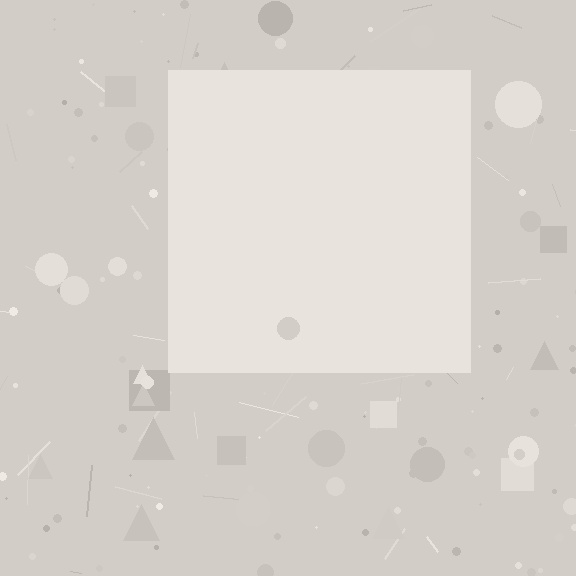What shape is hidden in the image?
A square is hidden in the image.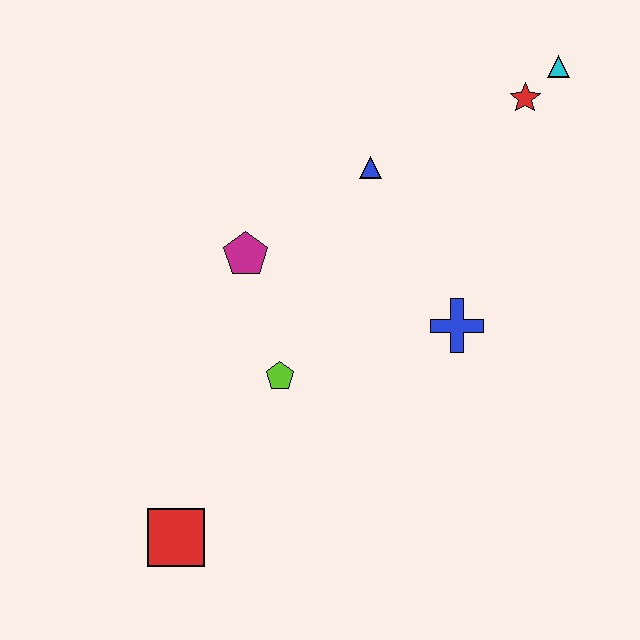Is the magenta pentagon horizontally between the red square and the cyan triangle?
Yes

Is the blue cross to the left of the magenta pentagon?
No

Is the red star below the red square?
No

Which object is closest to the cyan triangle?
The red star is closest to the cyan triangle.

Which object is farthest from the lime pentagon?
The cyan triangle is farthest from the lime pentagon.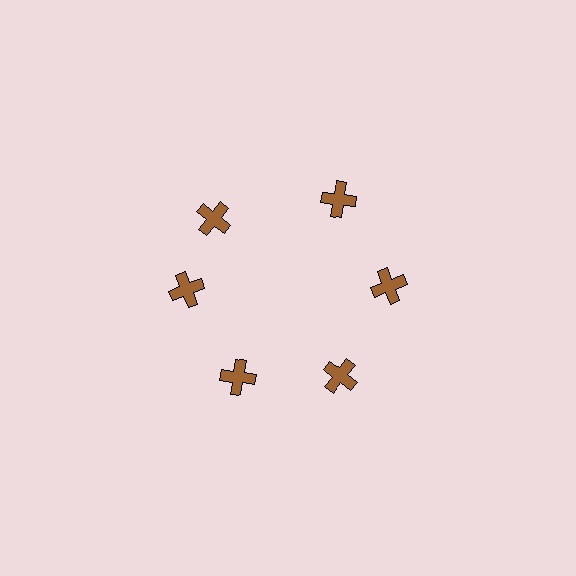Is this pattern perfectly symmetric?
No. The 6 brown crosses are arranged in a ring, but one element near the 11 o'clock position is rotated out of alignment along the ring, breaking the 6-fold rotational symmetry.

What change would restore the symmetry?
The symmetry would be restored by rotating it back into even spacing with its neighbors so that all 6 crosses sit at equal angles and equal distance from the center.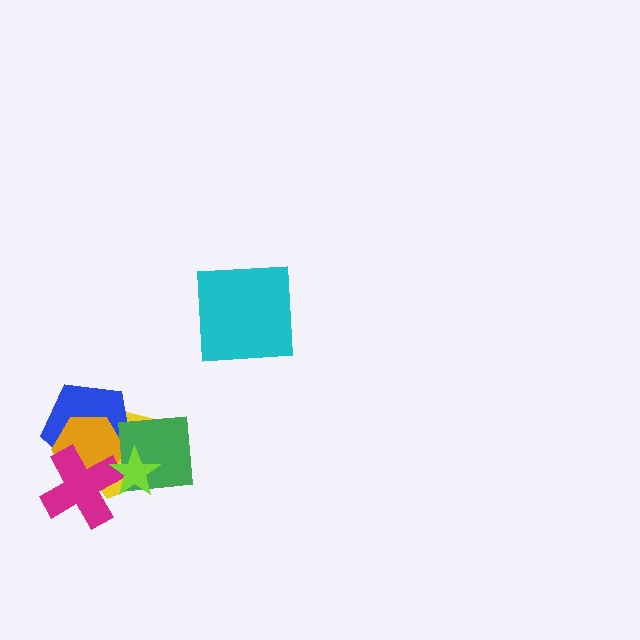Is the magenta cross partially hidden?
Yes, it is partially covered by another shape.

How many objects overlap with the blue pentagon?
5 objects overlap with the blue pentagon.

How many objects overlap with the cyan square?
0 objects overlap with the cyan square.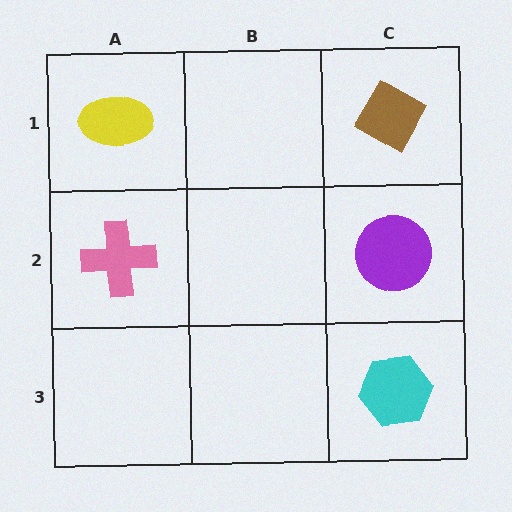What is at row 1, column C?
A brown diamond.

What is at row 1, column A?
A yellow ellipse.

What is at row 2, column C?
A purple circle.